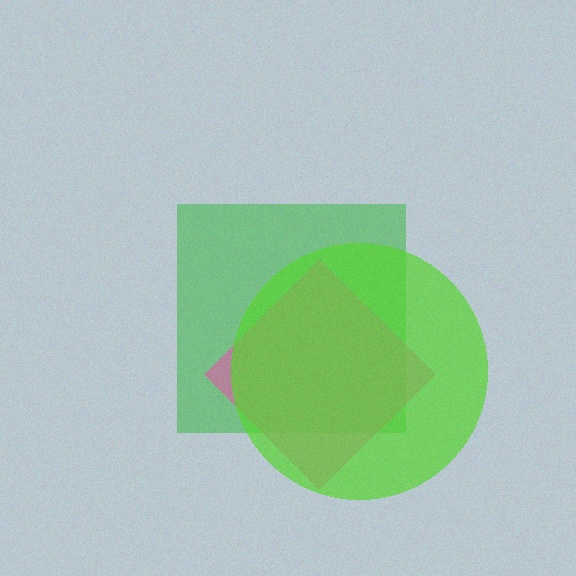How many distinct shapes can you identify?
There are 3 distinct shapes: a green square, a pink diamond, a lime circle.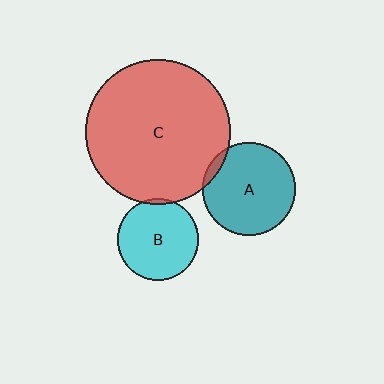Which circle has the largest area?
Circle C (red).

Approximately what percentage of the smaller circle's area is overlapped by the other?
Approximately 5%.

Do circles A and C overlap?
Yes.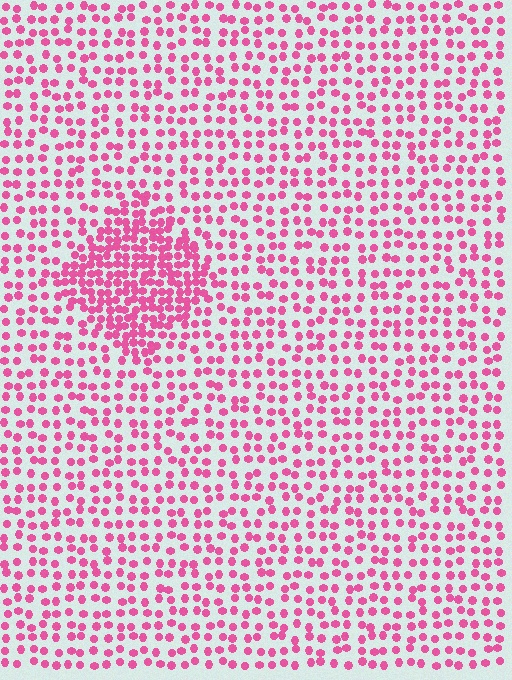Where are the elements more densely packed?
The elements are more densely packed inside the diamond boundary.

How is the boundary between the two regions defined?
The boundary is defined by a change in element density (approximately 2.1x ratio). All elements are the same color, size, and shape.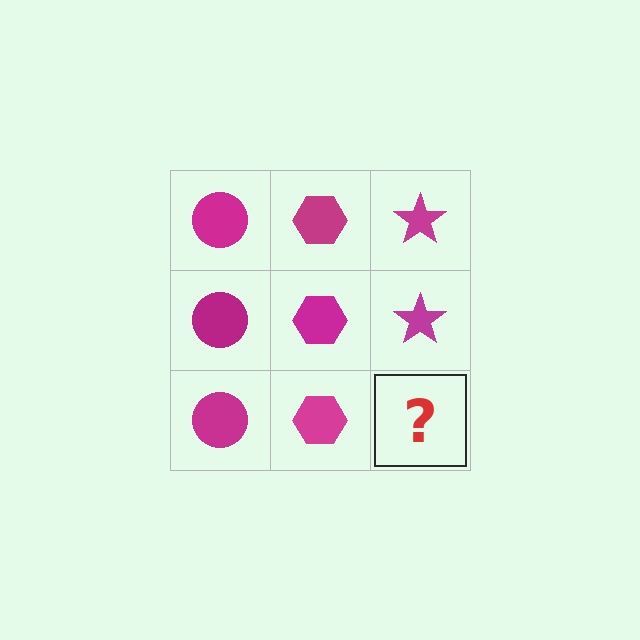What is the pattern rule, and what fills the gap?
The rule is that each column has a consistent shape. The gap should be filled with a magenta star.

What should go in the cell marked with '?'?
The missing cell should contain a magenta star.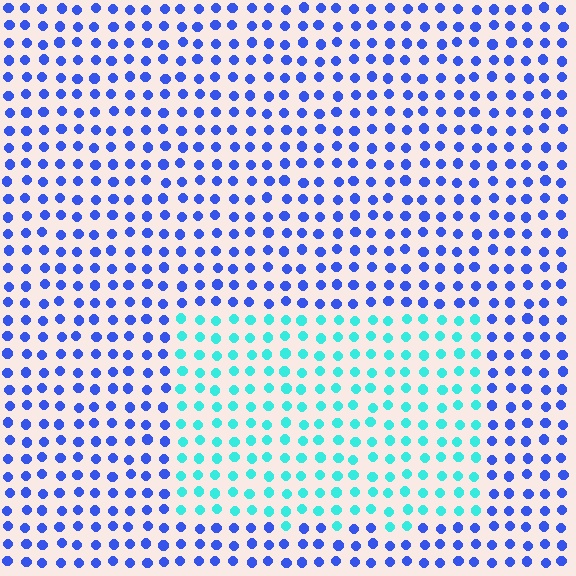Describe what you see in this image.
The image is filled with small blue elements in a uniform arrangement. A rectangle-shaped region is visible where the elements are tinted to a slightly different hue, forming a subtle color boundary.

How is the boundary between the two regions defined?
The boundary is defined purely by a slight shift in hue (about 54 degrees). Spacing, size, and orientation are identical on both sides.